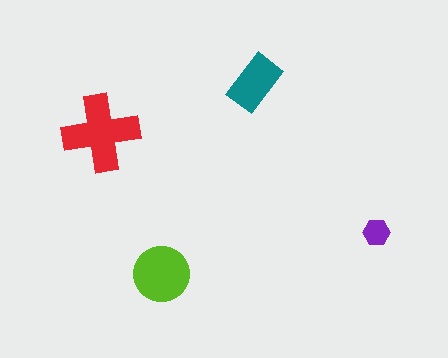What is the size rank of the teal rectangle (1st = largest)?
3rd.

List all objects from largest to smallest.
The red cross, the lime circle, the teal rectangle, the purple hexagon.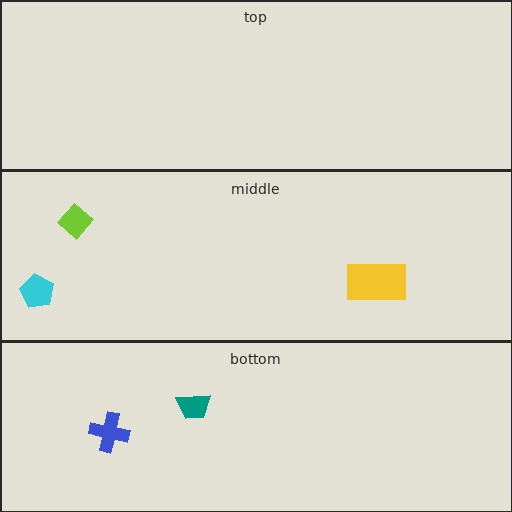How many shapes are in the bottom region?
2.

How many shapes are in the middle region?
3.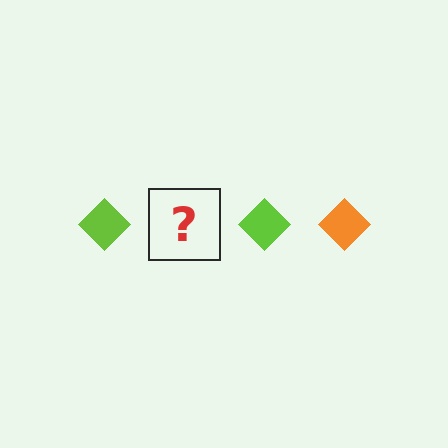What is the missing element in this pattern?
The missing element is an orange diamond.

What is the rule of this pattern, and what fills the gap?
The rule is that the pattern cycles through lime, orange diamonds. The gap should be filled with an orange diamond.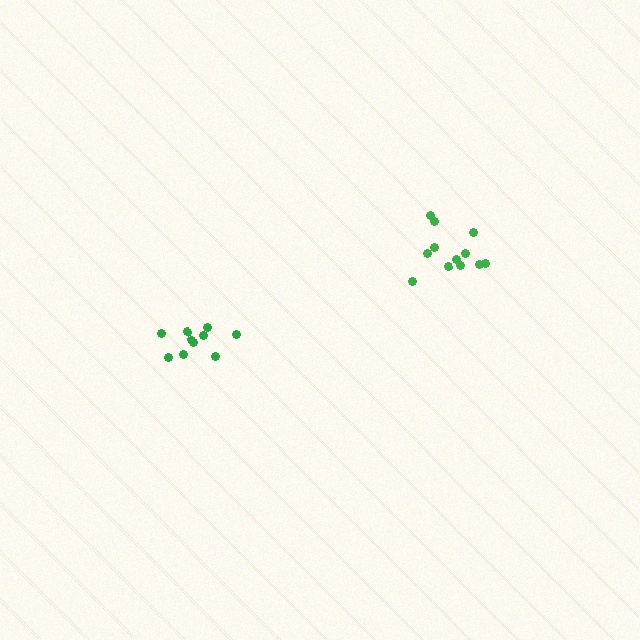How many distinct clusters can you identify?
There are 2 distinct clusters.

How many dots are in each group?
Group 1: 12 dots, Group 2: 10 dots (22 total).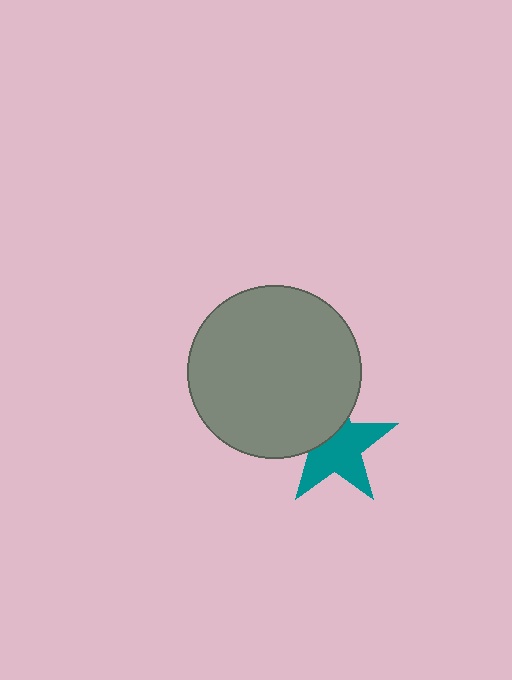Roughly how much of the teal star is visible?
About half of it is visible (roughly 64%).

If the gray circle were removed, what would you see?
You would see the complete teal star.